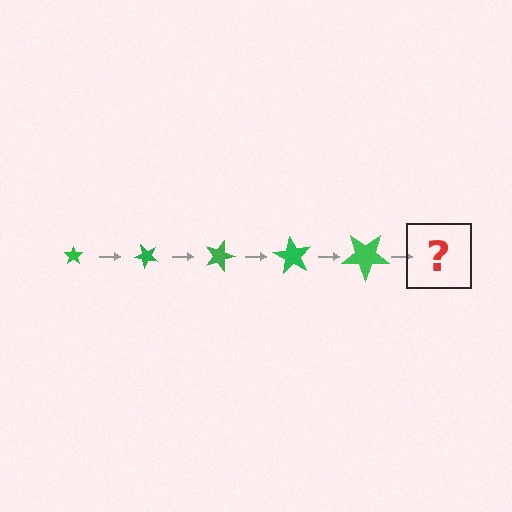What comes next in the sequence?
The next element should be a star, larger than the previous one and rotated 225 degrees from the start.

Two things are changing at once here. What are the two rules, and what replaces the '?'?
The two rules are that the star grows larger each step and it rotates 45 degrees each step. The '?' should be a star, larger than the previous one and rotated 225 degrees from the start.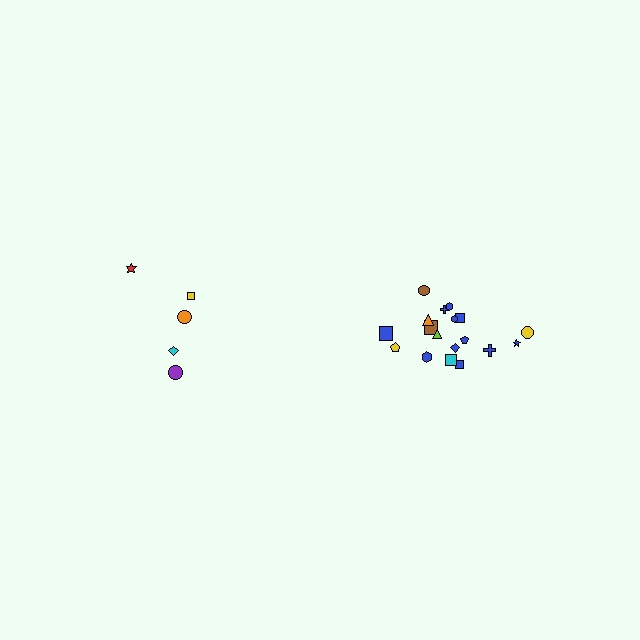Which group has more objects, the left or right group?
The right group.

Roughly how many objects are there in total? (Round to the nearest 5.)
Roughly 25 objects in total.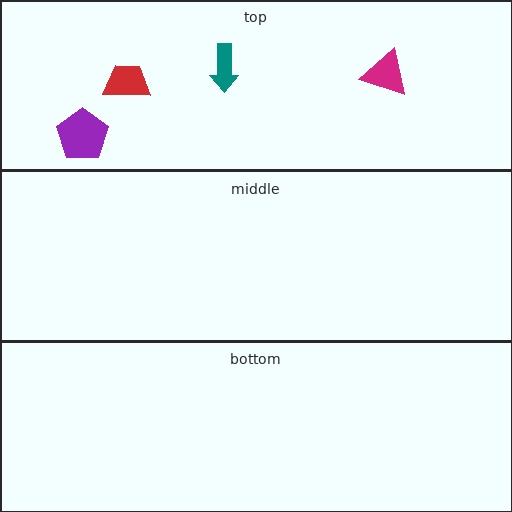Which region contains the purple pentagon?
The top region.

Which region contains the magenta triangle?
The top region.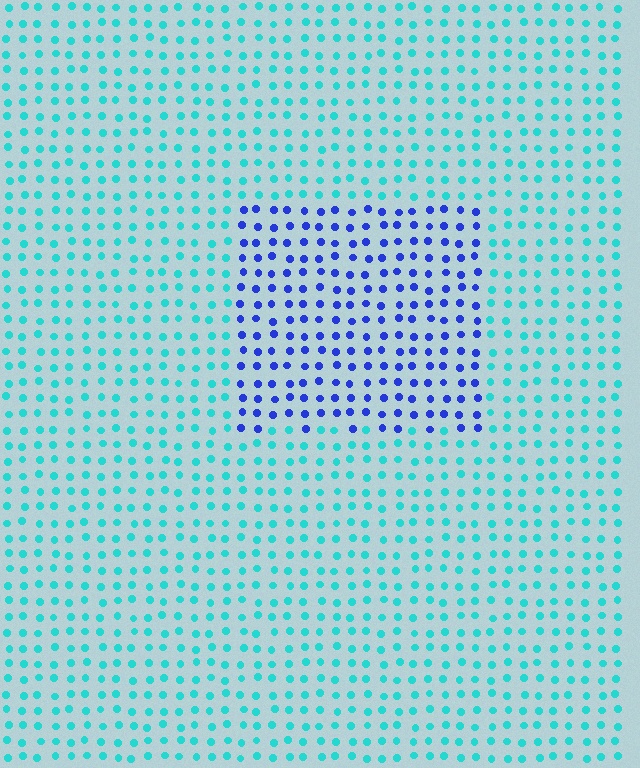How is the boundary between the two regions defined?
The boundary is defined purely by a slight shift in hue (about 56 degrees). Spacing, size, and orientation are identical on both sides.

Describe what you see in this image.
The image is filled with small cyan elements in a uniform arrangement. A rectangle-shaped region is visible where the elements are tinted to a slightly different hue, forming a subtle color boundary.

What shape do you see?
I see a rectangle.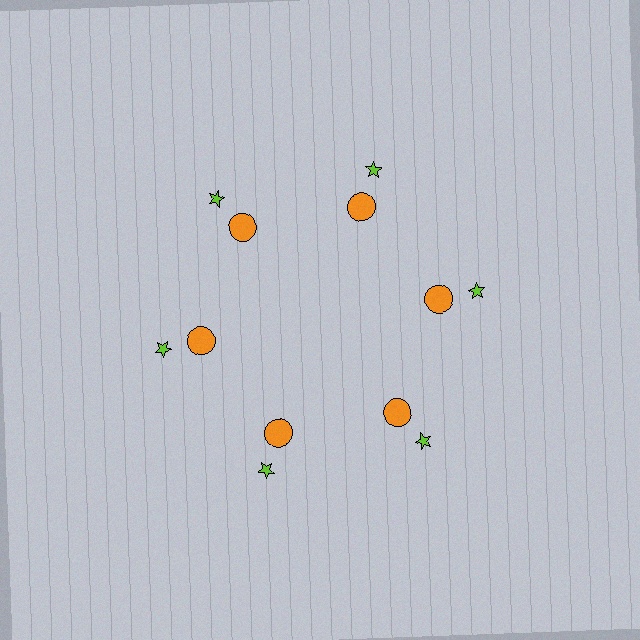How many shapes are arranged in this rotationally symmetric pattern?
There are 12 shapes, arranged in 6 groups of 2.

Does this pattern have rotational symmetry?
Yes, this pattern has 6-fold rotational symmetry. It looks the same after rotating 60 degrees around the center.